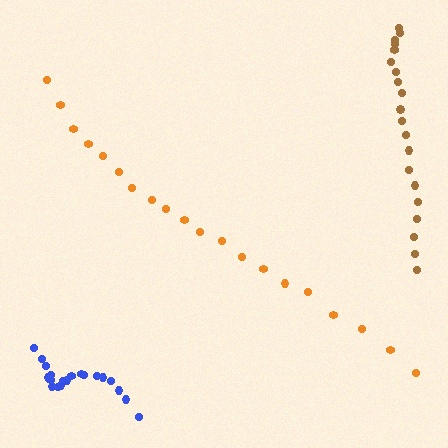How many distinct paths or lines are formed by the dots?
There are 3 distinct paths.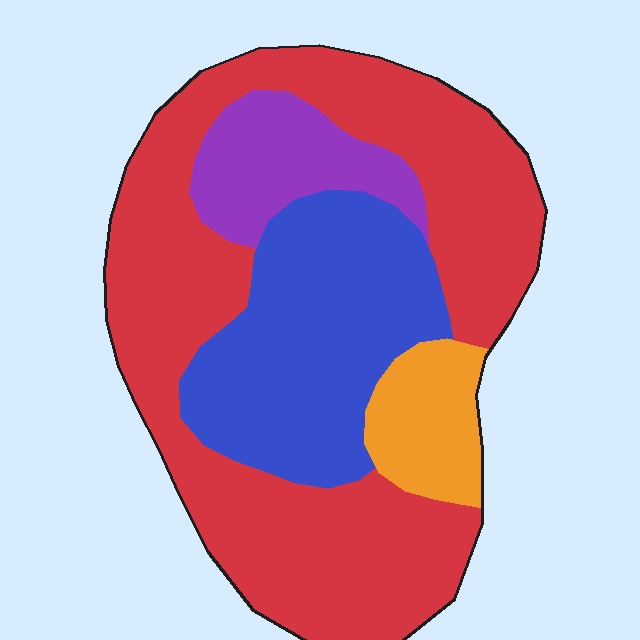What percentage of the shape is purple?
Purple takes up about one tenth (1/10) of the shape.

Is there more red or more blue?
Red.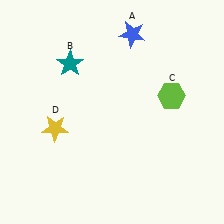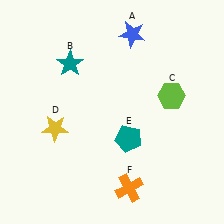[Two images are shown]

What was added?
A teal pentagon (E), an orange cross (F) were added in Image 2.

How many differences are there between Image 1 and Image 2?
There are 2 differences between the two images.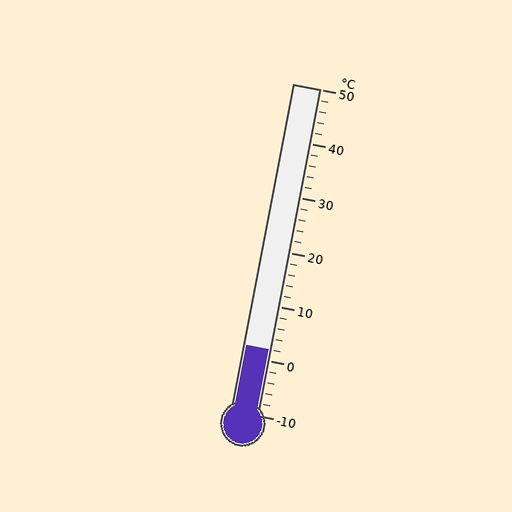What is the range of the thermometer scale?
The thermometer scale ranges from -10°C to 50°C.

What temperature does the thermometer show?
The thermometer shows approximately 2°C.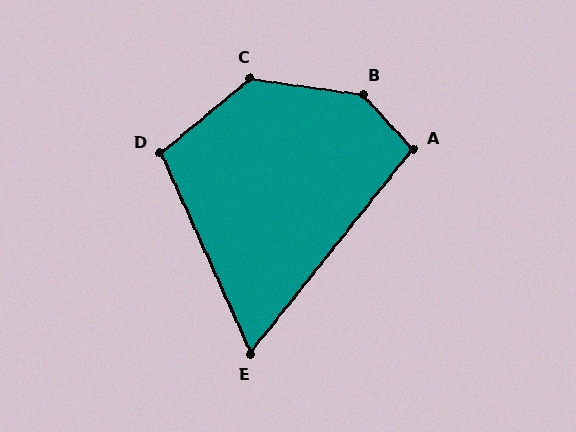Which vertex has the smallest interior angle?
E, at approximately 63 degrees.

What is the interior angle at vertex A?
Approximately 98 degrees (obtuse).